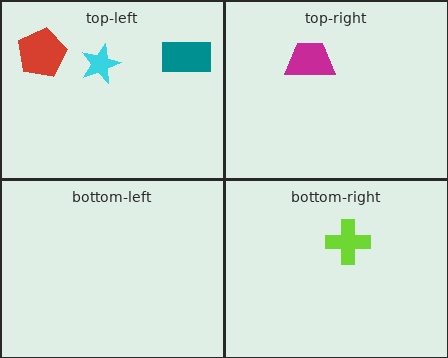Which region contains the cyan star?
The top-left region.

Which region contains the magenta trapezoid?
The top-right region.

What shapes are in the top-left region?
The cyan star, the teal rectangle, the red pentagon.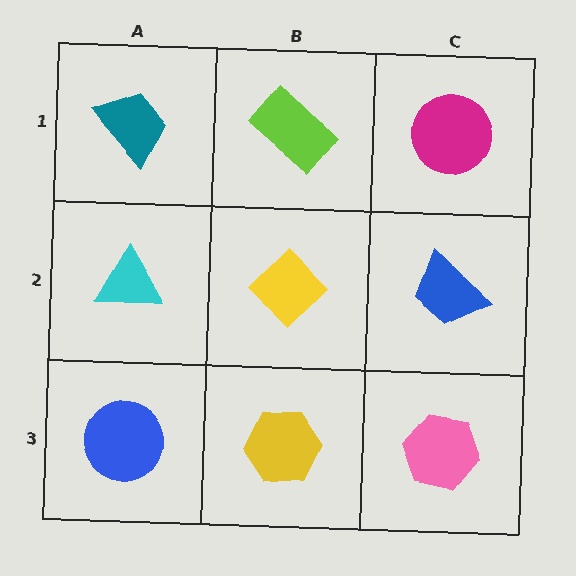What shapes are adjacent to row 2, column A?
A teal trapezoid (row 1, column A), a blue circle (row 3, column A), a yellow diamond (row 2, column B).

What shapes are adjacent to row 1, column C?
A blue trapezoid (row 2, column C), a lime rectangle (row 1, column B).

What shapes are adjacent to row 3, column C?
A blue trapezoid (row 2, column C), a yellow hexagon (row 3, column B).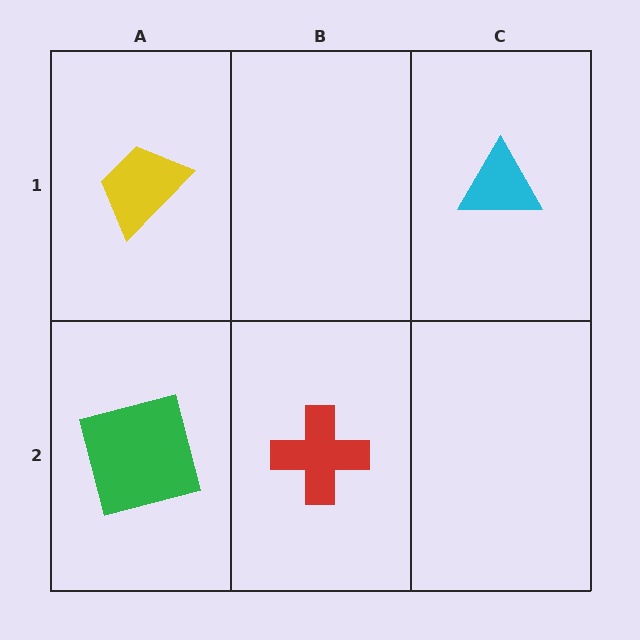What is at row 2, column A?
A green square.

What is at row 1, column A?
A yellow trapezoid.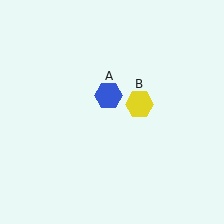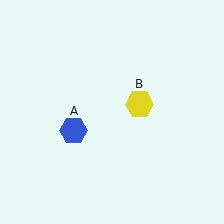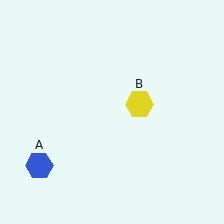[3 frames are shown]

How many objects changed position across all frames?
1 object changed position: blue hexagon (object A).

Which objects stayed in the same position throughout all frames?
Yellow hexagon (object B) remained stationary.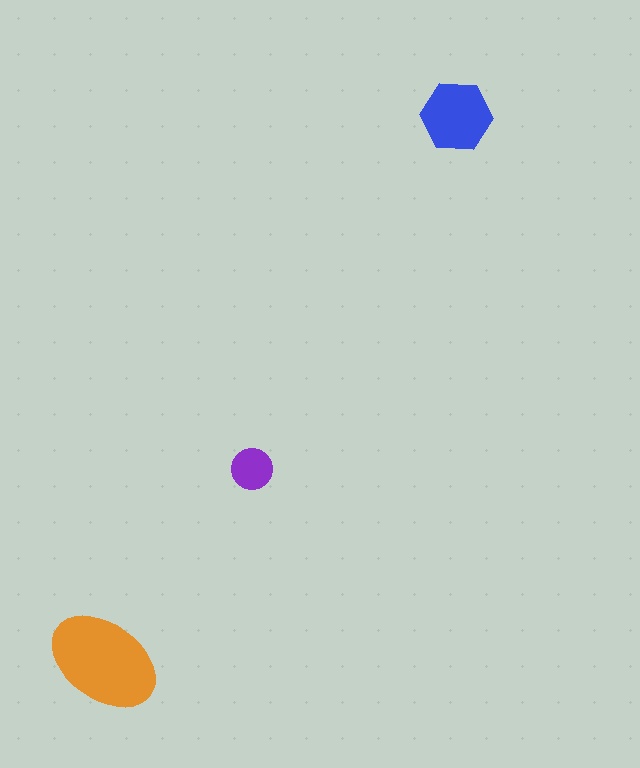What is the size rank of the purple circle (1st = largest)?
3rd.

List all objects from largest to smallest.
The orange ellipse, the blue hexagon, the purple circle.